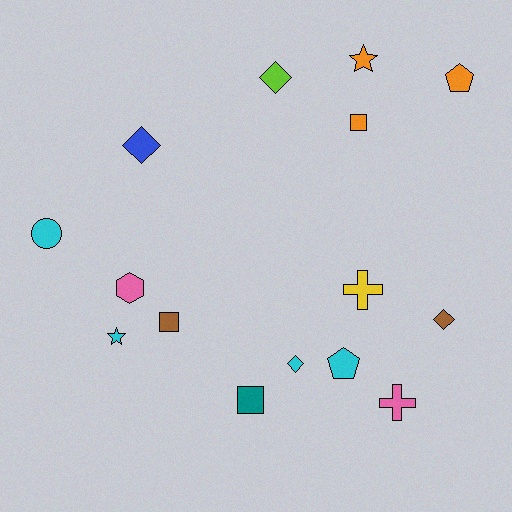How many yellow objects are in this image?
There is 1 yellow object.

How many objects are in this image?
There are 15 objects.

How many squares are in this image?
There are 3 squares.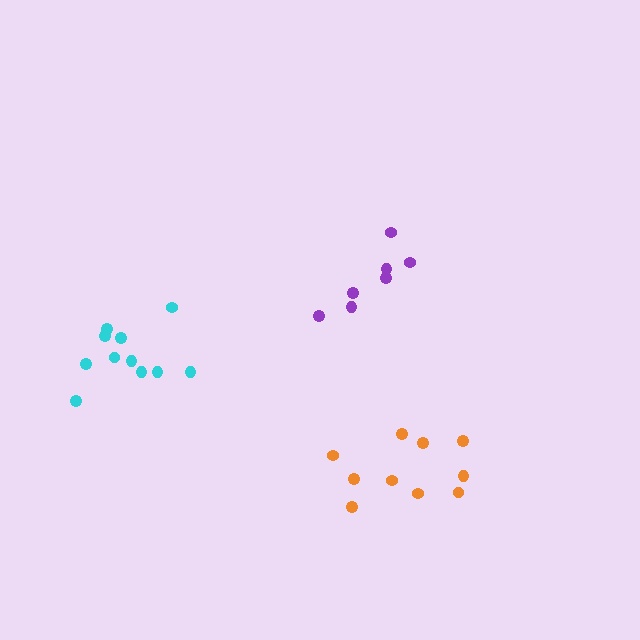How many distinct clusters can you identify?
There are 3 distinct clusters.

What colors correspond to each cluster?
The clusters are colored: orange, purple, cyan.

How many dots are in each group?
Group 1: 10 dots, Group 2: 7 dots, Group 3: 11 dots (28 total).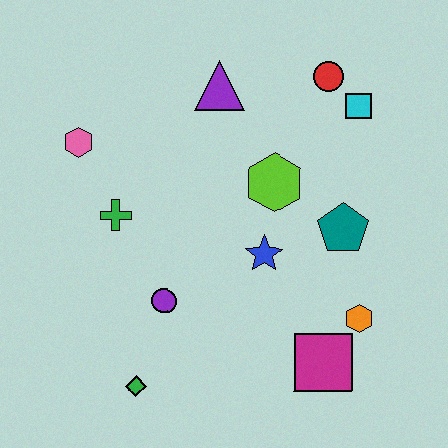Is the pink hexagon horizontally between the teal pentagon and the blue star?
No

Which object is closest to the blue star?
The lime hexagon is closest to the blue star.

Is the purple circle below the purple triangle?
Yes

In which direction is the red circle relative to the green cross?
The red circle is to the right of the green cross.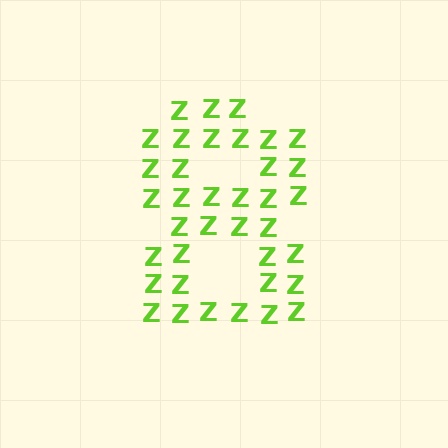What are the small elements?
The small elements are letter Z's.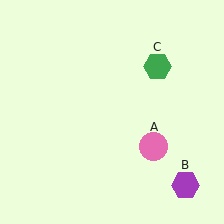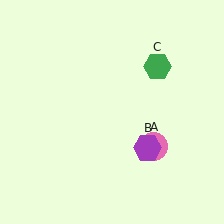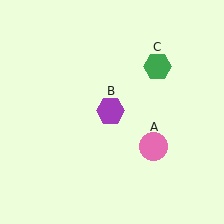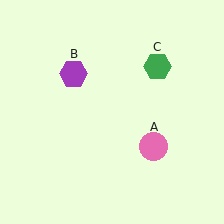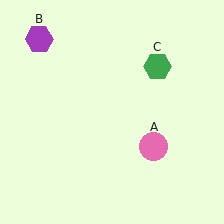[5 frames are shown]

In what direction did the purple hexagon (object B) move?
The purple hexagon (object B) moved up and to the left.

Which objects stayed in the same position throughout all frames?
Pink circle (object A) and green hexagon (object C) remained stationary.